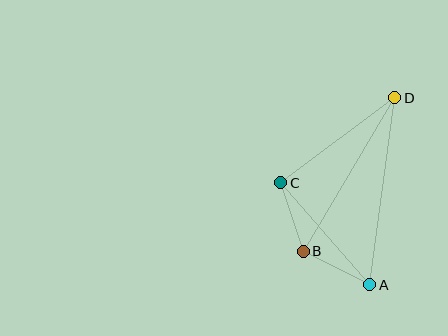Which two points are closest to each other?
Points B and C are closest to each other.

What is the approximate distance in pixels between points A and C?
The distance between A and C is approximately 135 pixels.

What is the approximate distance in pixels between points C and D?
The distance between C and D is approximately 142 pixels.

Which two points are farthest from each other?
Points A and D are farthest from each other.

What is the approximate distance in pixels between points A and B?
The distance between A and B is approximately 75 pixels.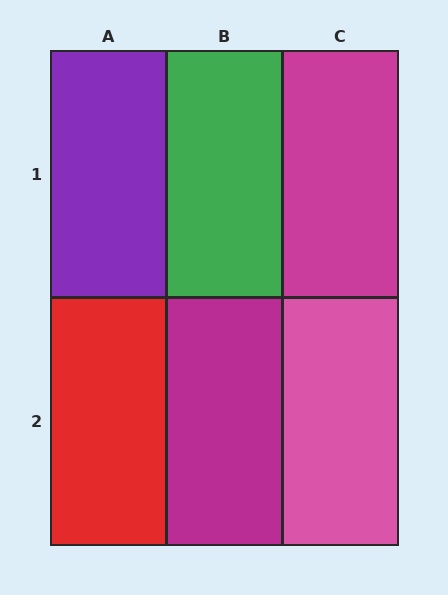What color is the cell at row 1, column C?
Magenta.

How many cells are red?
1 cell is red.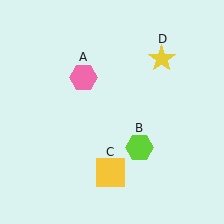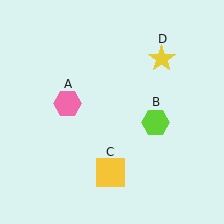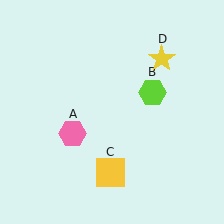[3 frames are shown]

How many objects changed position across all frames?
2 objects changed position: pink hexagon (object A), lime hexagon (object B).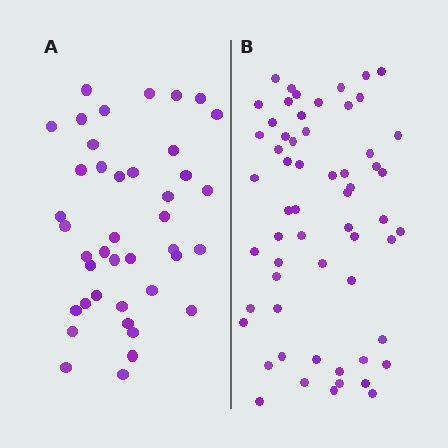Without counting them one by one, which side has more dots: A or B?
Region B (the right region) has more dots.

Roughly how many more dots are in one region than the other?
Region B has approximately 20 more dots than region A.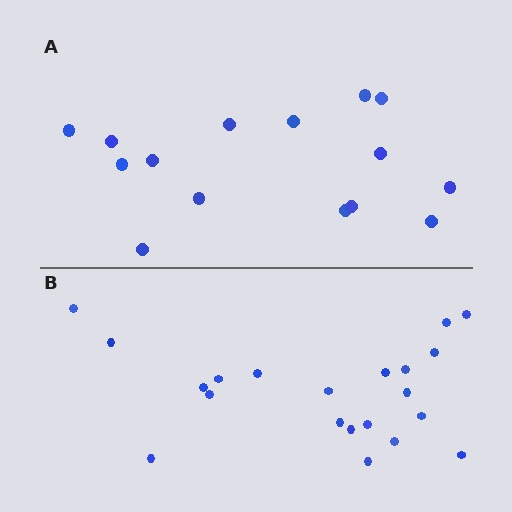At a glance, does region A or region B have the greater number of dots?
Region B (the bottom region) has more dots.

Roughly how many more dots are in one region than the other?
Region B has about 6 more dots than region A.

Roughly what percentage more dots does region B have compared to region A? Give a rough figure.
About 40% more.